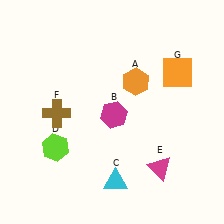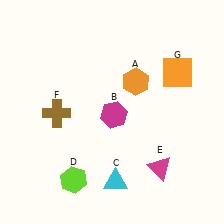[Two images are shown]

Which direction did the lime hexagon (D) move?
The lime hexagon (D) moved down.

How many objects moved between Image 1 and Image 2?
1 object moved between the two images.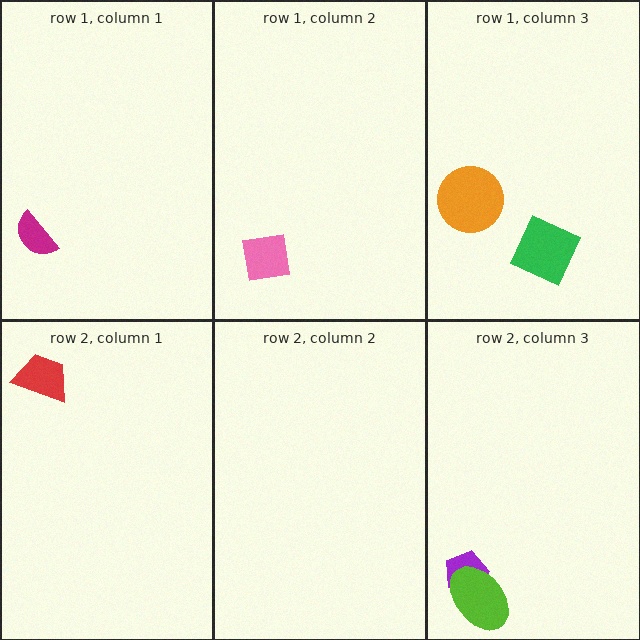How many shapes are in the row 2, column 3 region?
2.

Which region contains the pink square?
The row 1, column 2 region.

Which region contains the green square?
The row 1, column 3 region.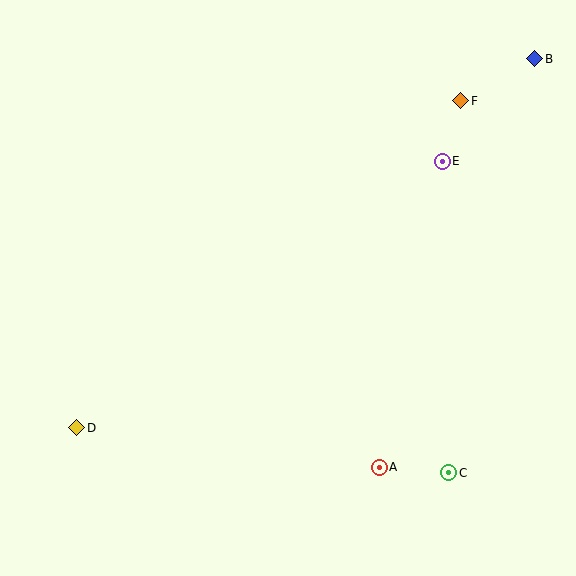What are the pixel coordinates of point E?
Point E is at (442, 161).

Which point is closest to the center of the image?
Point E at (442, 161) is closest to the center.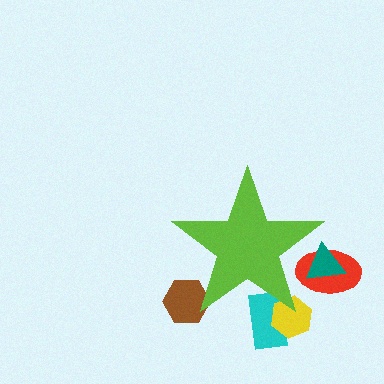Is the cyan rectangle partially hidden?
Yes, the cyan rectangle is partially hidden behind the lime star.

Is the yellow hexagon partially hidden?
Yes, the yellow hexagon is partially hidden behind the lime star.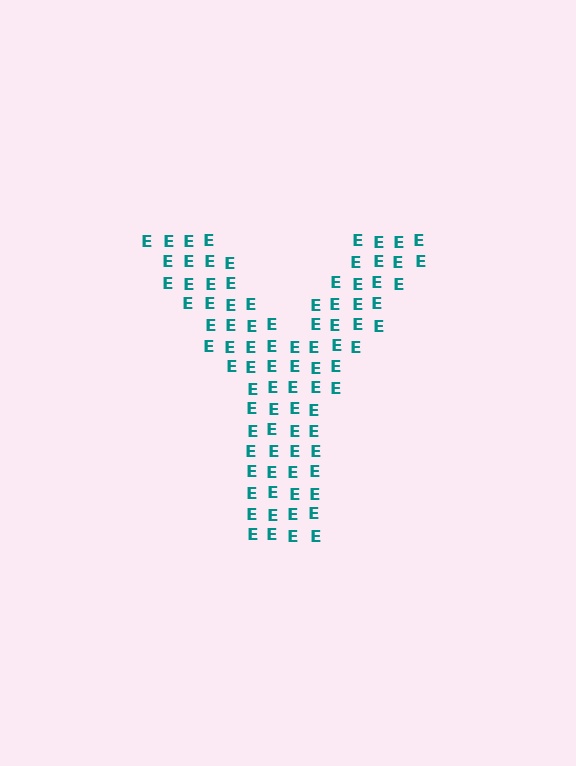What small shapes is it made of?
It is made of small letter E's.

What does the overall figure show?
The overall figure shows the letter Y.